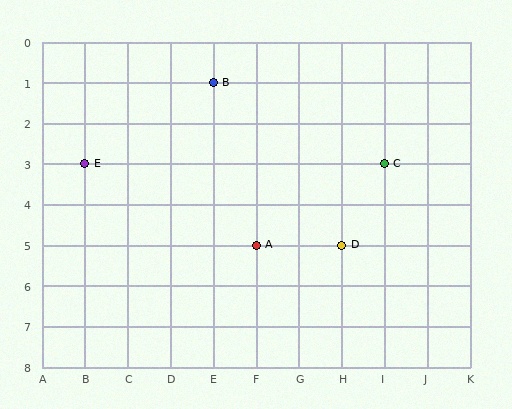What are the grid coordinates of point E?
Point E is at grid coordinates (B, 3).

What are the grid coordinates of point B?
Point B is at grid coordinates (E, 1).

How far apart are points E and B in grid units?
Points E and B are 3 columns and 2 rows apart (about 3.6 grid units diagonally).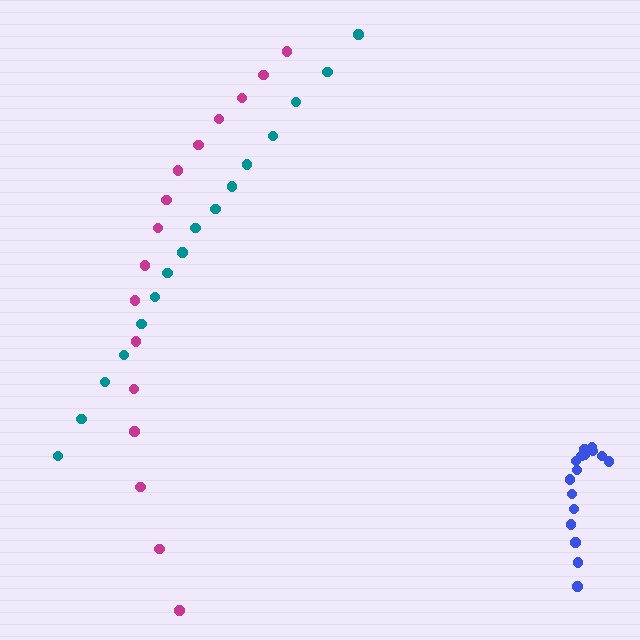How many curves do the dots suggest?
There are 3 distinct paths.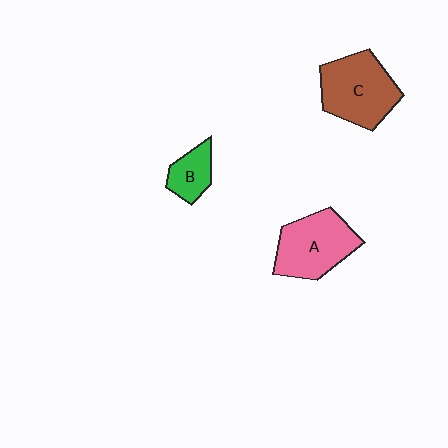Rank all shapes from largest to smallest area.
From largest to smallest: C (brown), A (pink), B (green).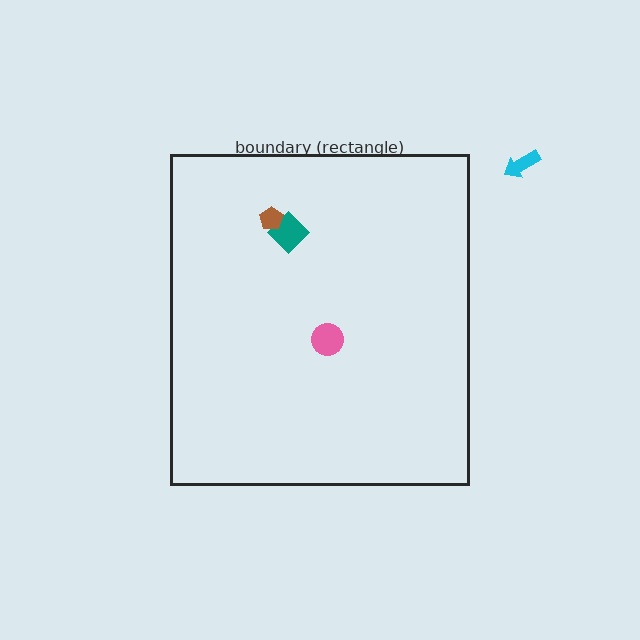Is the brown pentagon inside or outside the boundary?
Inside.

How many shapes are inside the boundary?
3 inside, 1 outside.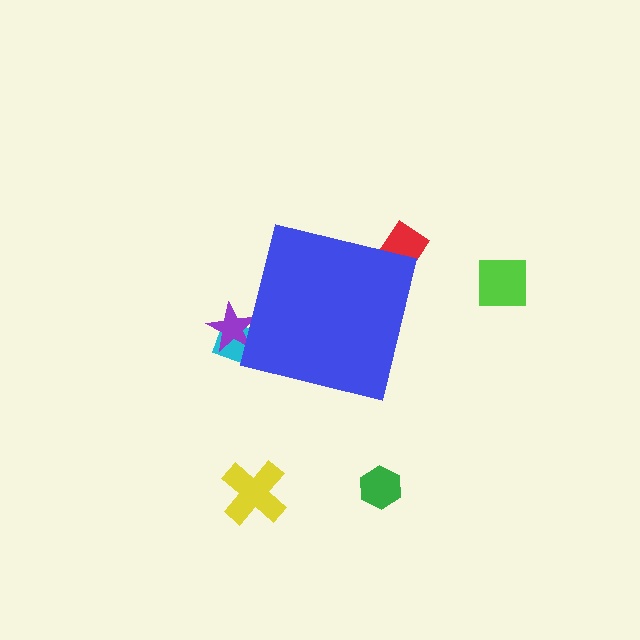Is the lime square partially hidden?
No, the lime square is fully visible.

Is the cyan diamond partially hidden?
Yes, the cyan diamond is partially hidden behind the blue square.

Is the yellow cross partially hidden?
No, the yellow cross is fully visible.